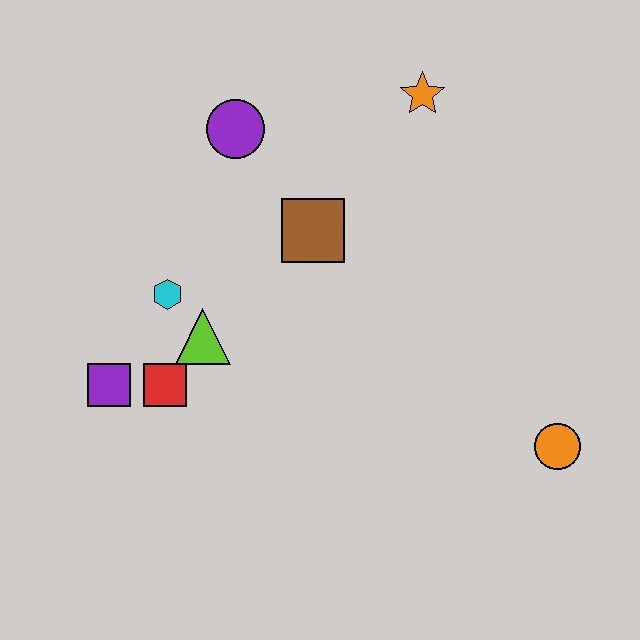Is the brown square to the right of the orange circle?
No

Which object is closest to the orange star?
The brown square is closest to the orange star.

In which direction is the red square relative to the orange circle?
The red square is to the left of the orange circle.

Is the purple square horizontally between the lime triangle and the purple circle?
No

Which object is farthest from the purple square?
The orange circle is farthest from the purple square.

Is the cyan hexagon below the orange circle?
No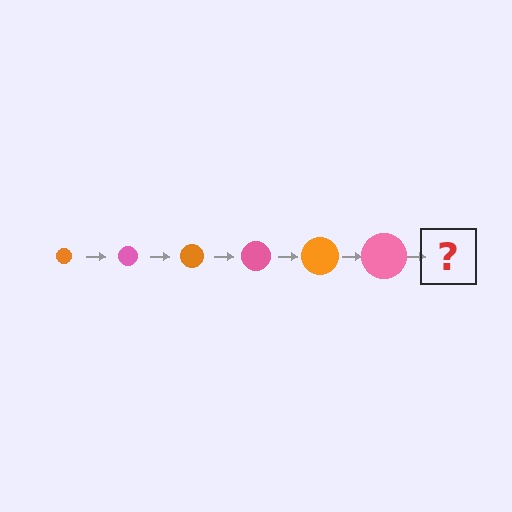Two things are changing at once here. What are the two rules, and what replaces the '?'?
The two rules are that the circle grows larger each step and the color cycles through orange and pink. The '?' should be an orange circle, larger than the previous one.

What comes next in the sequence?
The next element should be an orange circle, larger than the previous one.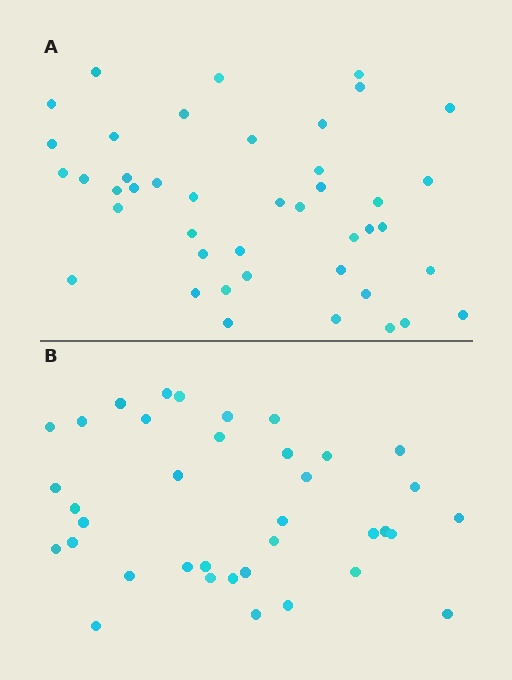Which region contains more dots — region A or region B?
Region A (the top region) has more dots.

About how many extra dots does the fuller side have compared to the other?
Region A has about 6 more dots than region B.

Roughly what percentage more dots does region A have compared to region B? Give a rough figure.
About 15% more.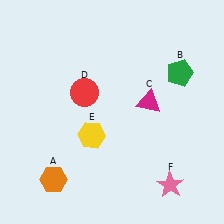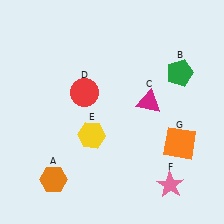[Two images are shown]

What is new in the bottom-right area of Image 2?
An orange square (G) was added in the bottom-right area of Image 2.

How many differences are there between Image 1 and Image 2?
There is 1 difference between the two images.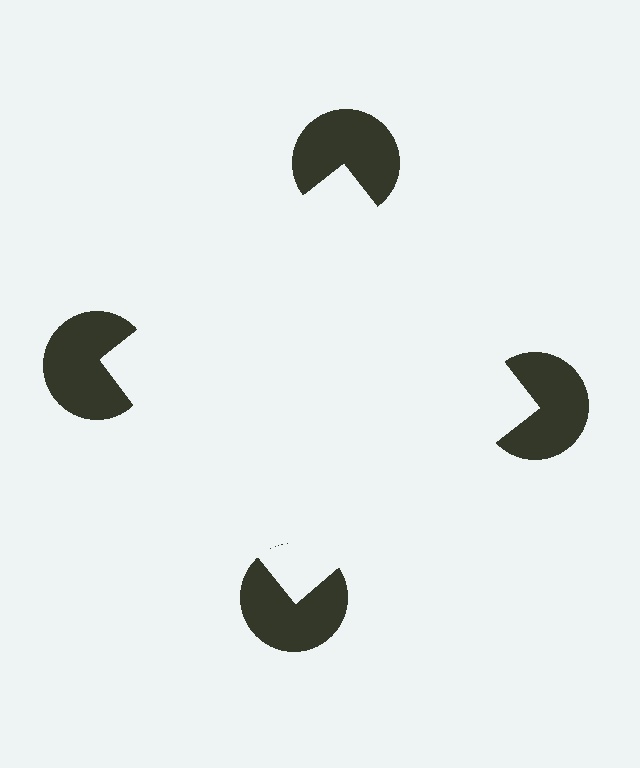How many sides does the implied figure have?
4 sides.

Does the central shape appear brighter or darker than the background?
It typically appears slightly brighter than the background, even though no actual brightness change is drawn.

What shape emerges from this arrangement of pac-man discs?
An illusory square — its edges are inferred from the aligned wedge cuts in the pac-man discs, not physically drawn.